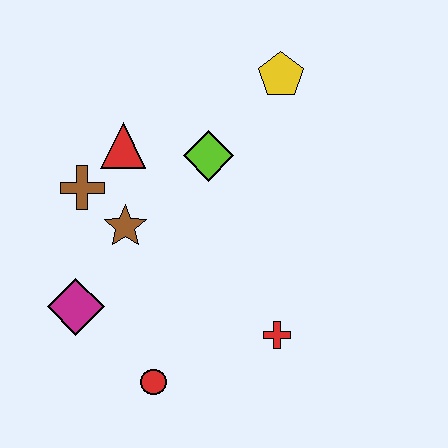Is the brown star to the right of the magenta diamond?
Yes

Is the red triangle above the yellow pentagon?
No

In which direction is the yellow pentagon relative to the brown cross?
The yellow pentagon is to the right of the brown cross.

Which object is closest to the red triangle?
The brown cross is closest to the red triangle.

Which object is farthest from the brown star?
The yellow pentagon is farthest from the brown star.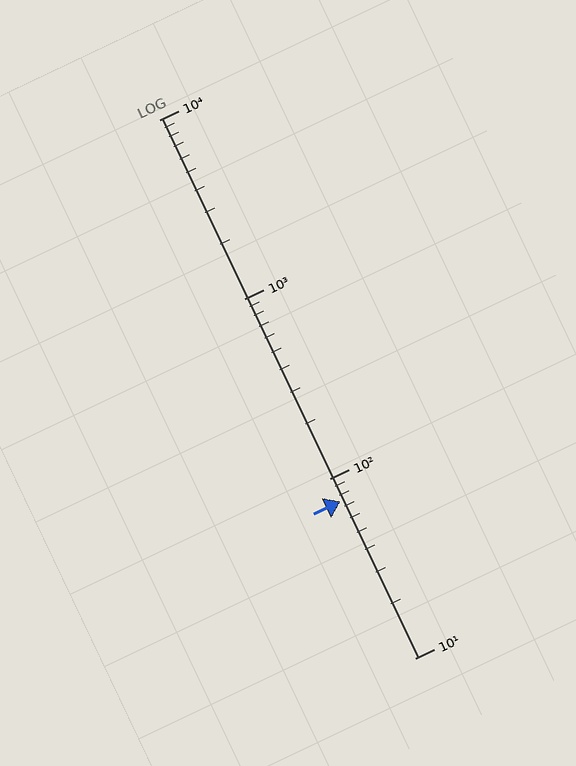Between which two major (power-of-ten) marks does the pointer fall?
The pointer is between 10 and 100.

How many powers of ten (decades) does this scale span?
The scale spans 3 decades, from 10 to 10000.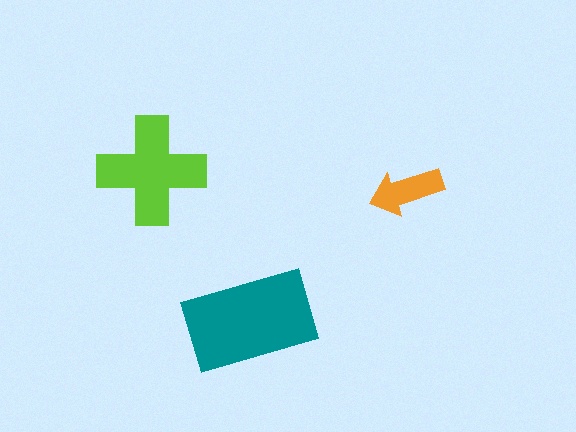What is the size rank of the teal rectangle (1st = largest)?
1st.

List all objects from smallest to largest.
The orange arrow, the lime cross, the teal rectangle.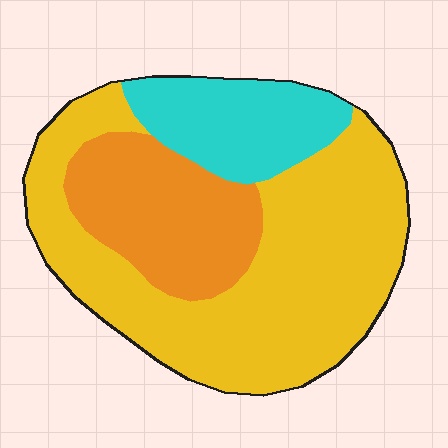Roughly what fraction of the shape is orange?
Orange takes up about one quarter (1/4) of the shape.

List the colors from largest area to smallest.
From largest to smallest: yellow, orange, cyan.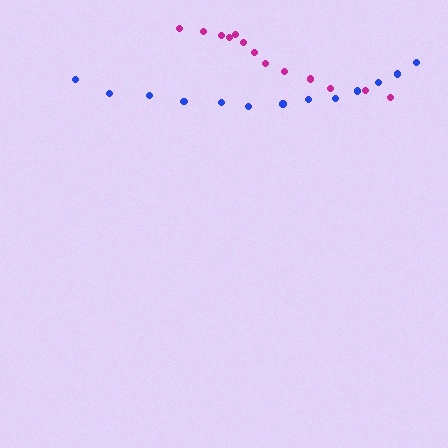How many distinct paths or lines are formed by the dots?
There are 2 distinct paths.